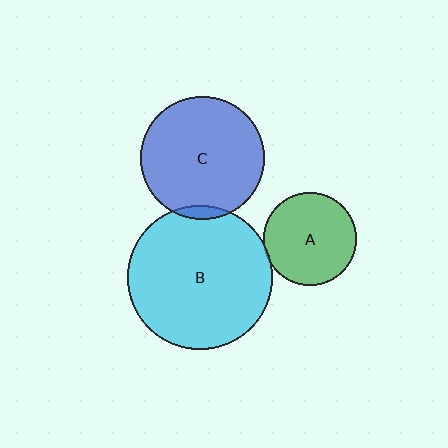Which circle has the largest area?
Circle B (cyan).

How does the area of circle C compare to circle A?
Approximately 1.8 times.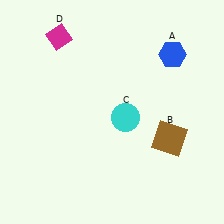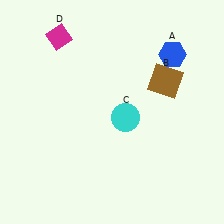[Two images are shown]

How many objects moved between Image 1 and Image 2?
1 object moved between the two images.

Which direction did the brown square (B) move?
The brown square (B) moved up.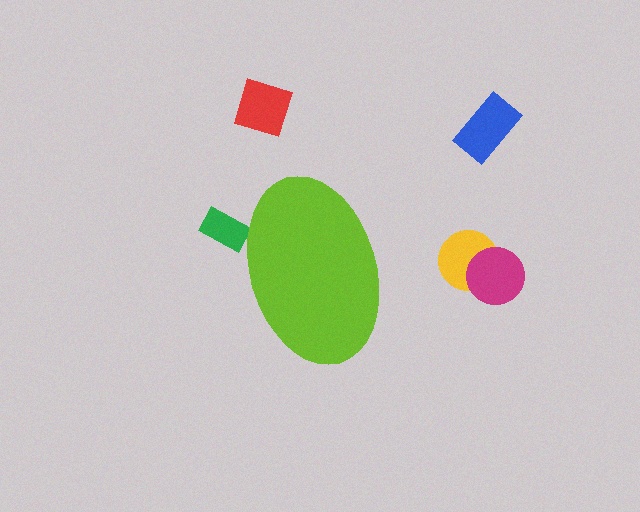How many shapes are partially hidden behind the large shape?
1 shape is partially hidden.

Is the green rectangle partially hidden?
Yes, the green rectangle is partially hidden behind the lime ellipse.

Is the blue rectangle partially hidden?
No, the blue rectangle is fully visible.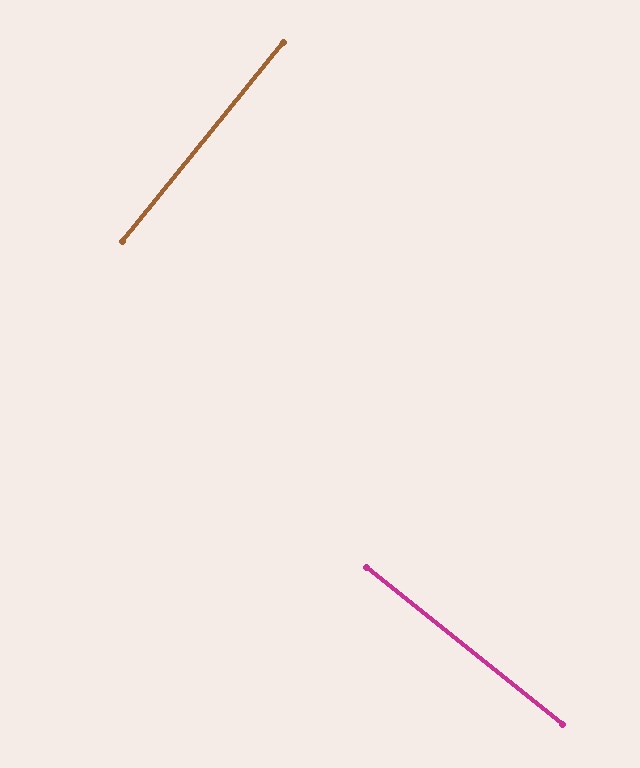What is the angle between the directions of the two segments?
Approximately 90 degrees.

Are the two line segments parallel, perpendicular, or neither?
Perpendicular — they meet at approximately 90°.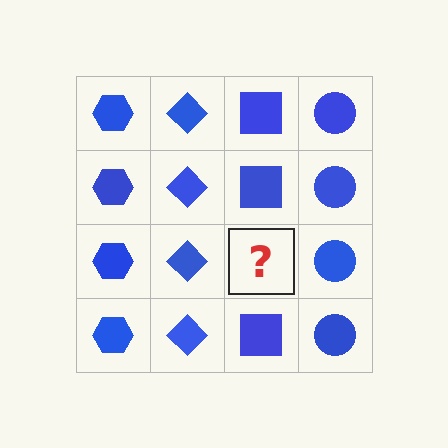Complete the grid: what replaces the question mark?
The question mark should be replaced with a blue square.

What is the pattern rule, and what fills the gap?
The rule is that each column has a consistent shape. The gap should be filled with a blue square.